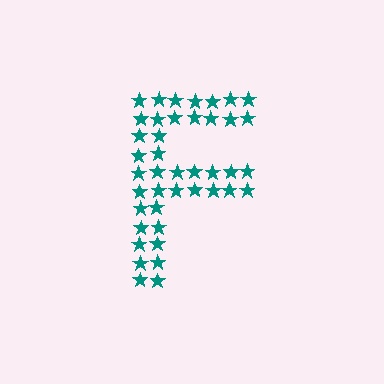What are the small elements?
The small elements are stars.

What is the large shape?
The large shape is the letter F.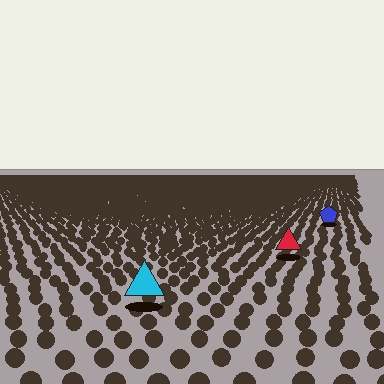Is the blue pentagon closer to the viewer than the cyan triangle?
No. The cyan triangle is closer — you can tell from the texture gradient: the ground texture is coarser near it.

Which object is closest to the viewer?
The cyan triangle is closest. The texture marks near it are larger and more spread out.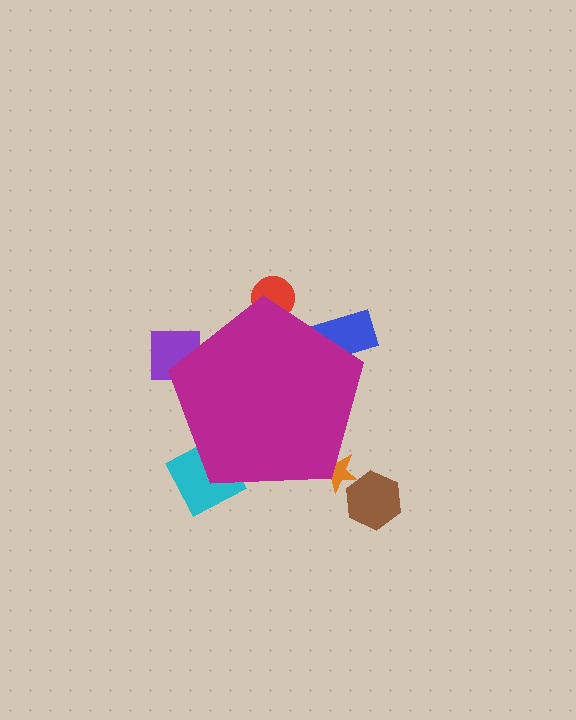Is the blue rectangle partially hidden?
Yes, the blue rectangle is partially hidden behind the magenta pentagon.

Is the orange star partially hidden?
Yes, the orange star is partially hidden behind the magenta pentagon.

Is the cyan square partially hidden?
Yes, the cyan square is partially hidden behind the magenta pentagon.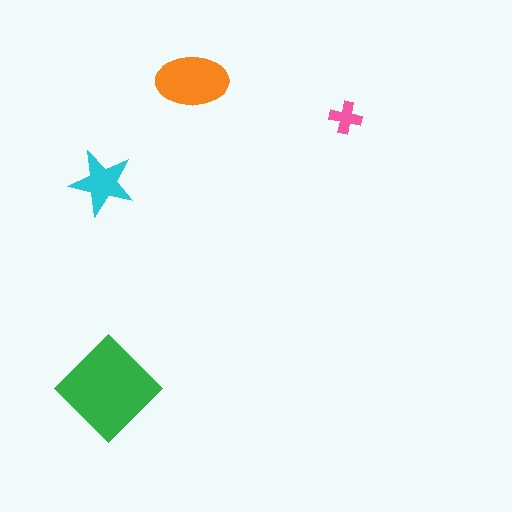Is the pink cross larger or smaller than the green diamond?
Smaller.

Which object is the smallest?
The pink cross.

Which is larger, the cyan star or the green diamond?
The green diamond.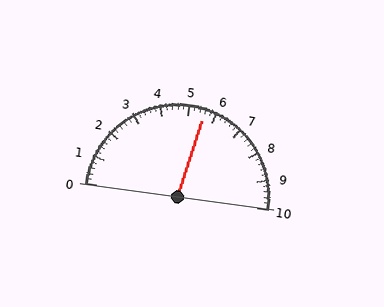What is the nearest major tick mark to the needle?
The nearest major tick mark is 6.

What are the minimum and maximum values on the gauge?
The gauge ranges from 0 to 10.